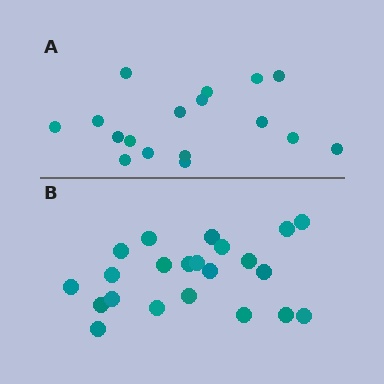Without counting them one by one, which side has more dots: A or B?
Region B (the bottom region) has more dots.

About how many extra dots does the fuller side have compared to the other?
Region B has about 5 more dots than region A.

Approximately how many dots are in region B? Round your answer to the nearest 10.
About 20 dots. (The exact count is 22, which rounds to 20.)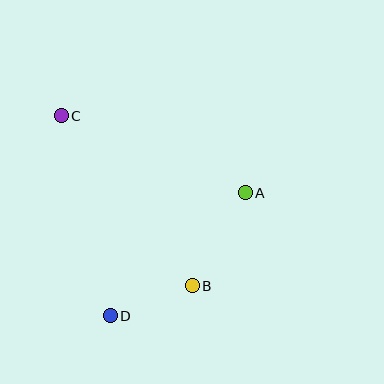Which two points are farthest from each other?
Points B and C are farthest from each other.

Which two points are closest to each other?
Points B and D are closest to each other.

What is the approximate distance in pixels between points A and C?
The distance between A and C is approximately 200 pixels.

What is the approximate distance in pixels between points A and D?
The distance between A and D is approximately 183 pixels.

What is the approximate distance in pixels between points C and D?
The distance between C and D is approximately 206 pixels.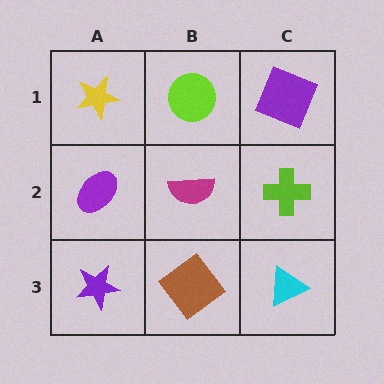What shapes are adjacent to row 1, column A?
A purple ellipse (row 2, column A), a lime circle (row 1, column B).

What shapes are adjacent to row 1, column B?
A magenta semicircle (row 2, column B), a yellow star (row 1, column A), a purple square (row 1, column C).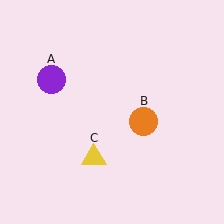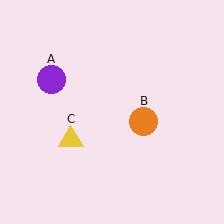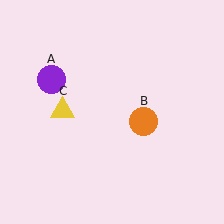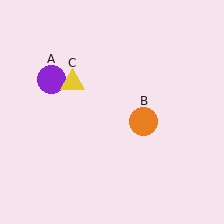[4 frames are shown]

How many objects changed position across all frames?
1 object changed position: yellow triangle (object C).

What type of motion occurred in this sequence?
The yellow triangle (object C) rotated clockwise around the center of the scene.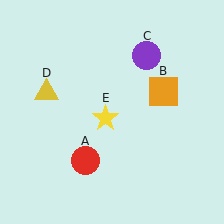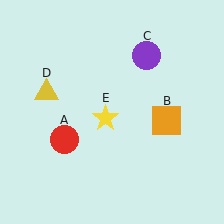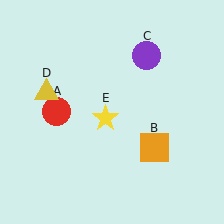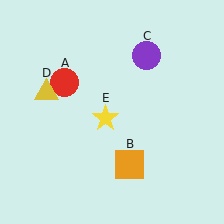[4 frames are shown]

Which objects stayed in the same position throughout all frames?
Purple circle (object C) and yellow triangle (object D) and yellow star (object E) remained stationary.